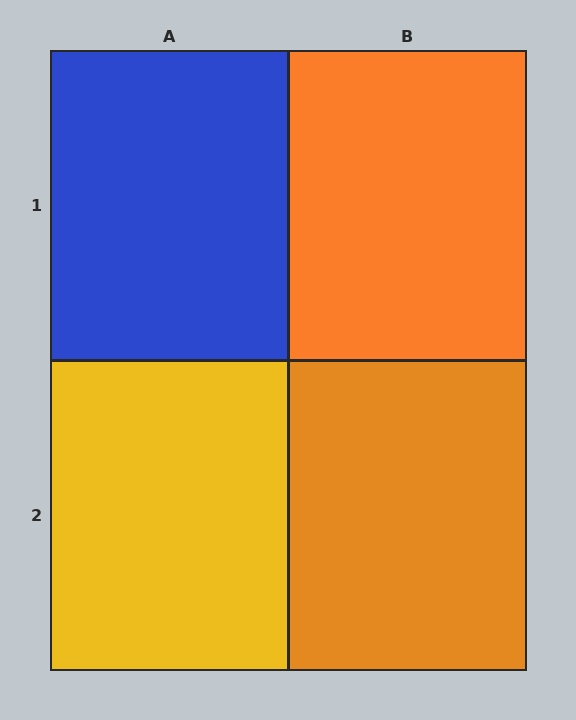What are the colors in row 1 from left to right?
Blue, orange.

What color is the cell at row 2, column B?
Orange.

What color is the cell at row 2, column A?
Yellow.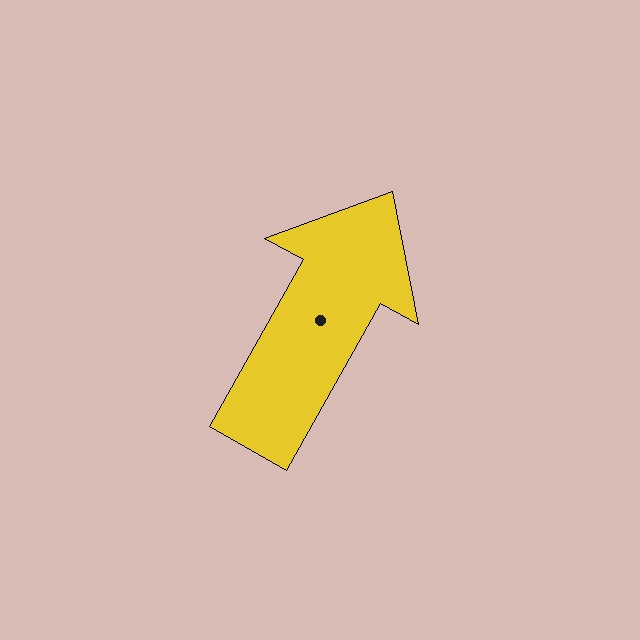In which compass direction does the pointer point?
Northeast.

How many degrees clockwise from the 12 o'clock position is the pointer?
Approximately 29 degrees.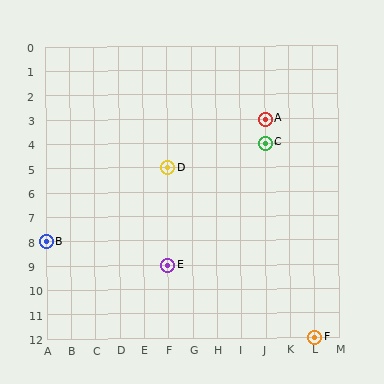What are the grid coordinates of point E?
Point E is at grid coordinates (F, 9).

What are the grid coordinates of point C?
Point C is at grid coordinates (J, 4).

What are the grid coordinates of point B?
Point B is at grid coordinates (A, 8).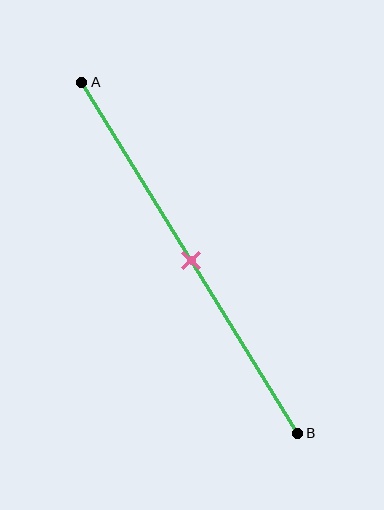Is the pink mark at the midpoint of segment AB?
Yes, the mark is approximately at the midpoint.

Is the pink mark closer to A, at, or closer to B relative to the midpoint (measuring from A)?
The pink mark is approximately at the midpoint of segment AB.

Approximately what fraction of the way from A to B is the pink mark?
The pink mark is approximately 50% of the way from A to B.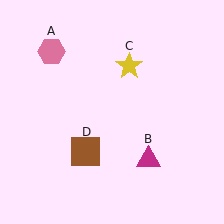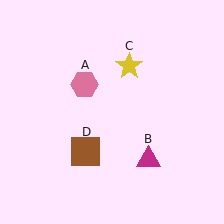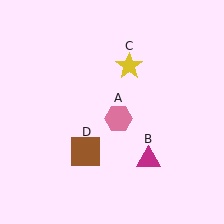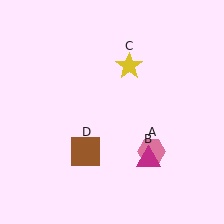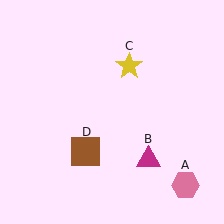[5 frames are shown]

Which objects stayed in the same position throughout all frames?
Magenta triangle (object B) and yellow star (object C) and brown square (object D) remained stationary.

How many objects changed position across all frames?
1 object changed position: pink hexagon (object A).